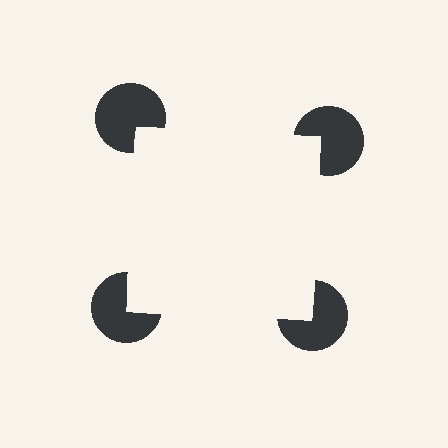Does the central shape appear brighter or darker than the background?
It typically appears slightly brighter than the background, even though no actual brightness change is drawn.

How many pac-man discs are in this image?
There are 4 — one at each vertex of the illusory square.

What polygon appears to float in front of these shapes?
An illusory square — its edges are inferred from the aligned wedge cuts in the pac-man discs, not physically drawn.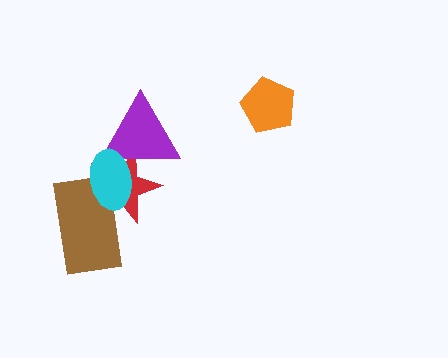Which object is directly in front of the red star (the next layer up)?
The brown rectangle is directly in front of the red star.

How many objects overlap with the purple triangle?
2 objects overlap with the purple triangle.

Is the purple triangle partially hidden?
Yes, it is partially covered by another shape.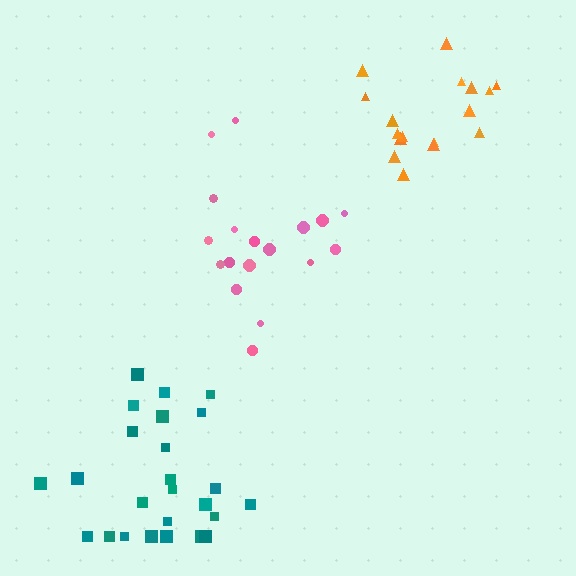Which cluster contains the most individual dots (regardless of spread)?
Teal (25).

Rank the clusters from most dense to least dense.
orange, teal, pink.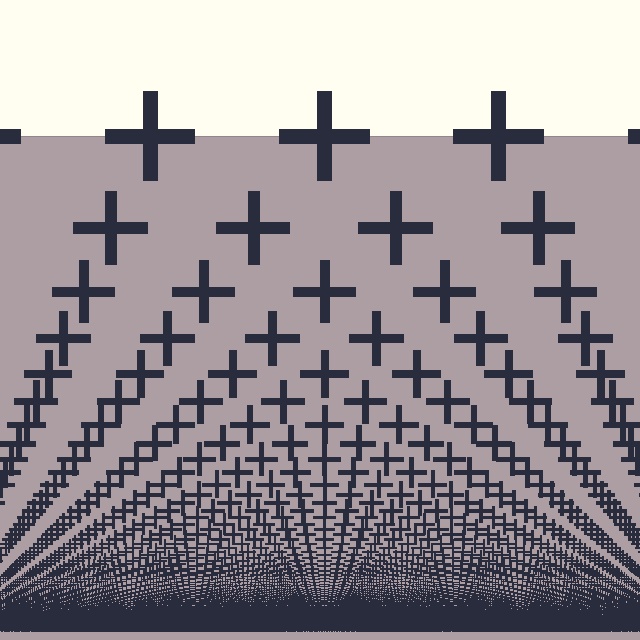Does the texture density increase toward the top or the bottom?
Density increases toward the bottom.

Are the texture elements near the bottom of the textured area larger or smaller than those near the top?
Smaller. The gradient is inverted — elements near the bottom are smaller and denser.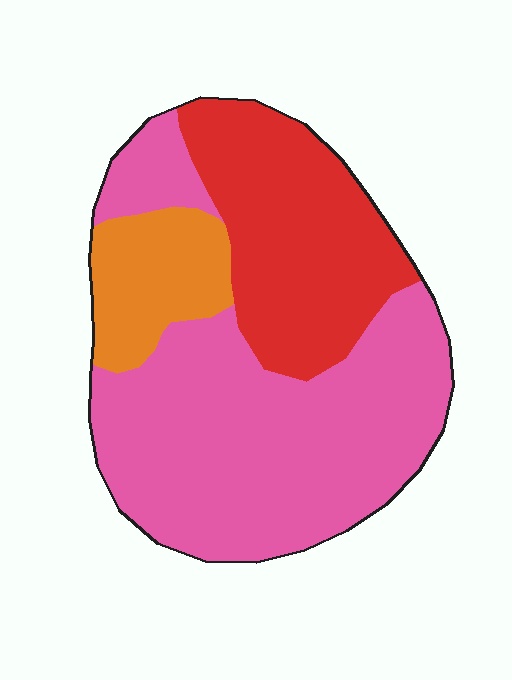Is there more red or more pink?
Pink.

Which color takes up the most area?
Pink, at roughly 55%.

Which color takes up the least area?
Orange, at roughly 15%.